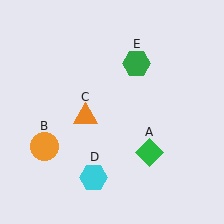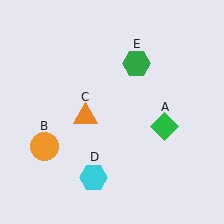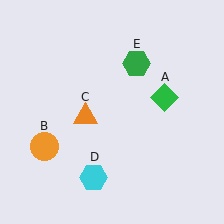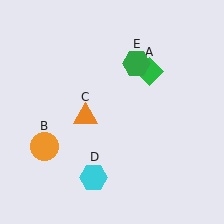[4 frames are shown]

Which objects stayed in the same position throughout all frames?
Orange circle (object B) and orange triangle (object C) and cyan hexagon (object D) and green hexagon (object E) remained stationary.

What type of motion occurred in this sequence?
The green diamond (object A) rotated counterclockwise around the center of the scene.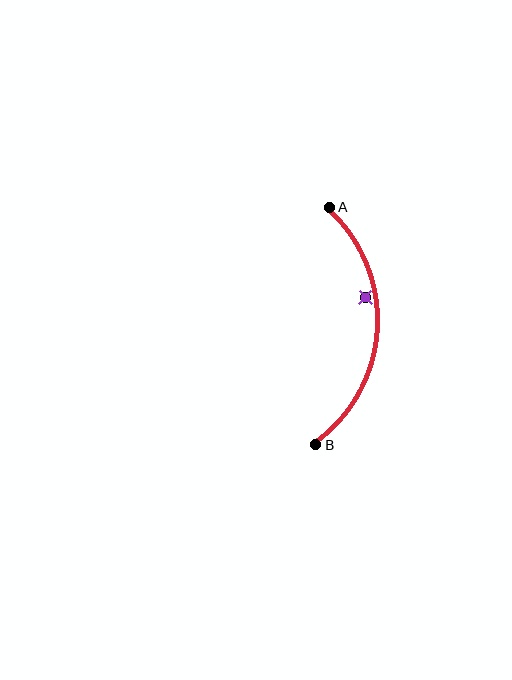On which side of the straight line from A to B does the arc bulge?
The arc bulges to the right of the straight line connecting A and B.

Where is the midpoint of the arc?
The arc midpoint is the point on the curve farthest from the straight line joining A and B. It sits to the right of that line.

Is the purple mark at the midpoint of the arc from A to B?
No — the purple mark does not lie on the arc at all. It sits slightly inside the curve.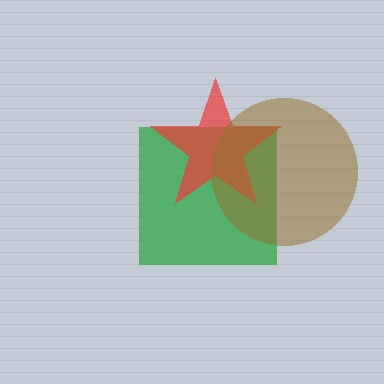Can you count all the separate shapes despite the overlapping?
Yes, there are 3 separate shapes.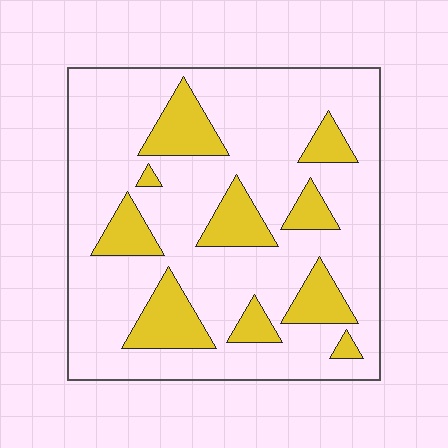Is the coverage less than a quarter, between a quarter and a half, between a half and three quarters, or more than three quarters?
Less than a quarter.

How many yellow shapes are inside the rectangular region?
10.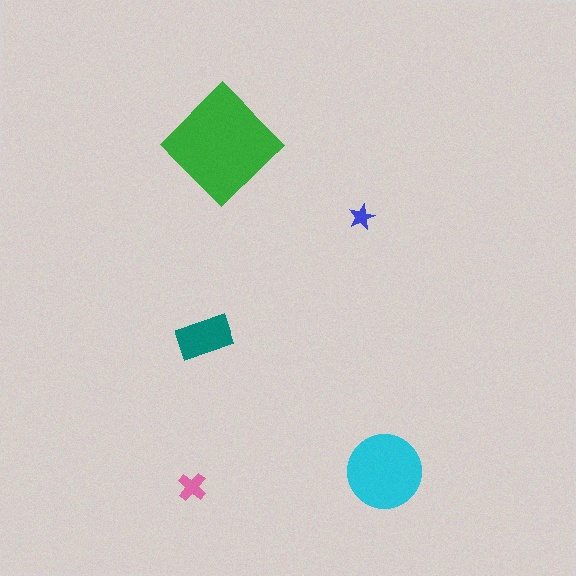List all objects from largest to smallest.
The green diamond, the cyan circle, the teal rectangle, the pink cross, the blue star.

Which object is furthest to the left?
The pink cross is leftmost.